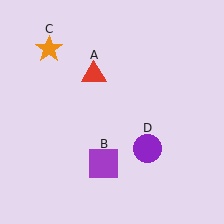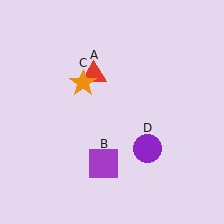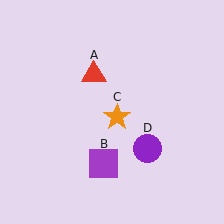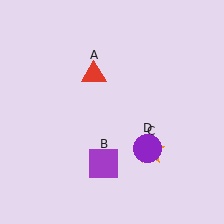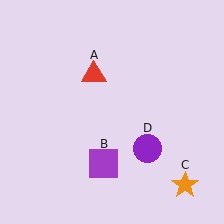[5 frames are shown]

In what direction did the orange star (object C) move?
The orange star (object C) moved down and to the right.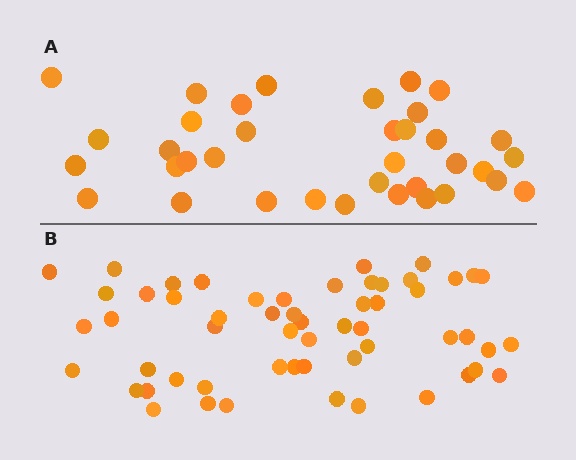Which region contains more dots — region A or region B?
Region B (the bottom region) has more dots.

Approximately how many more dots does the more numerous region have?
Region B has approximately 20 more dots than region A.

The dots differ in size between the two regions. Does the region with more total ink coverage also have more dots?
No. Region A has more total ink coverage because its dots are larger, but region B actually contains more individual dots. Total area can be misleading — the number of items is what matters here.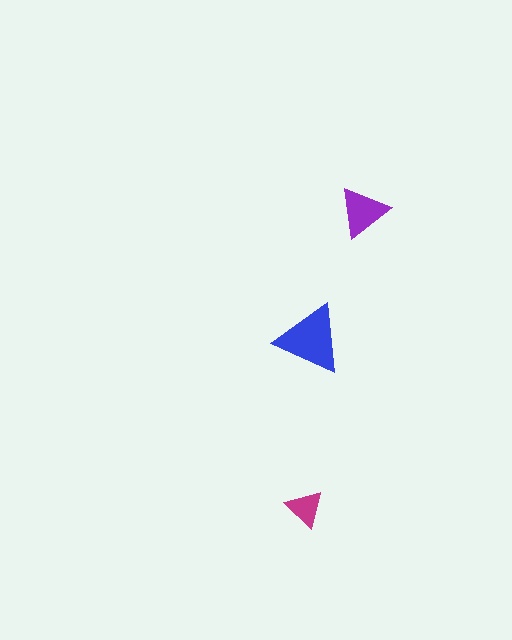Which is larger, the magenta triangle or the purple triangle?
The purple one.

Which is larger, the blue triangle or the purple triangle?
The blue one.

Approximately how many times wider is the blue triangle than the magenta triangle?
About 2 times wider.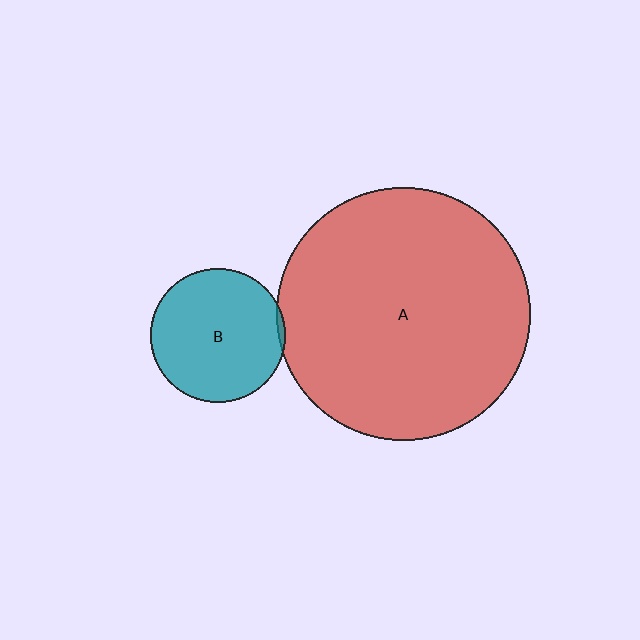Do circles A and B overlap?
Yes.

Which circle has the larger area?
Circle A (red).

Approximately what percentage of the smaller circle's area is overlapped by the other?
Approximately 5%.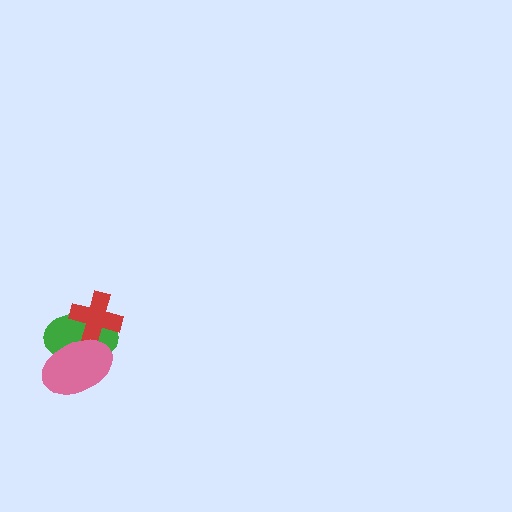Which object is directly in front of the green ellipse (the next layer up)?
The red cross is directly in front of the green ellipse.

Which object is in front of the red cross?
The pink ellipse is in front of the red cross.